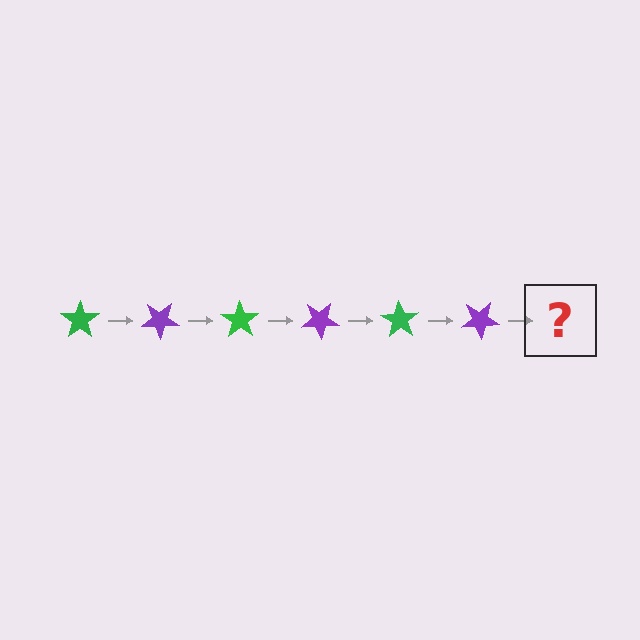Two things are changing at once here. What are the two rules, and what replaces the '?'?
The two rules are that it rotates 35 degrees each step and the color cycles through green and purple. The '?' should be a green star, rotated 210 degrees from the start.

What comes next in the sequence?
The next element should be a green star, rotated 210 degrees from the start.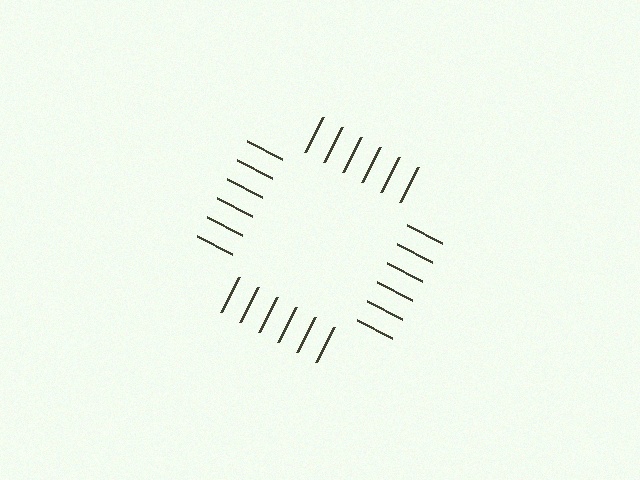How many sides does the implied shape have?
4 sides — the line-ends trace a square.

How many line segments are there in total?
24 — 6 along each of the 4 edges.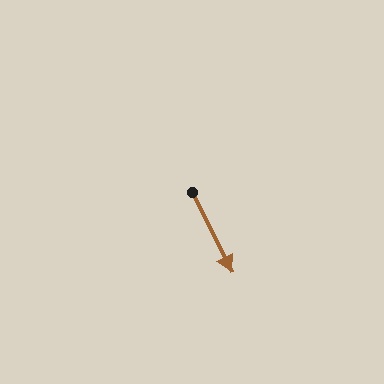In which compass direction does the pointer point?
Southeast.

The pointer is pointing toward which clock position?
Roughly 5 o'clock.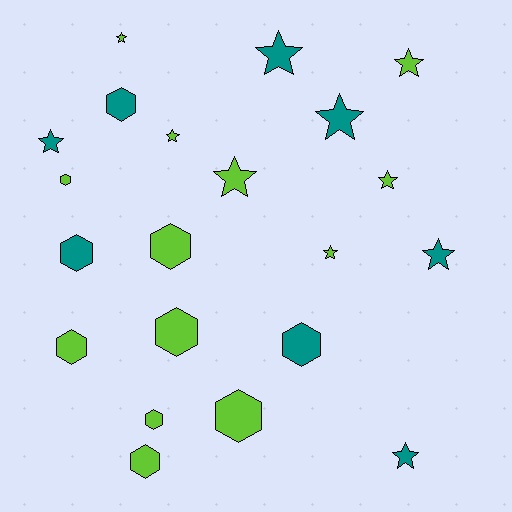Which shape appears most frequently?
Star, with 11 objects.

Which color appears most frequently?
Lime, with 13 objects.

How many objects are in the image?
There are 21 objects.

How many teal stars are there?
There are 5 teal stars.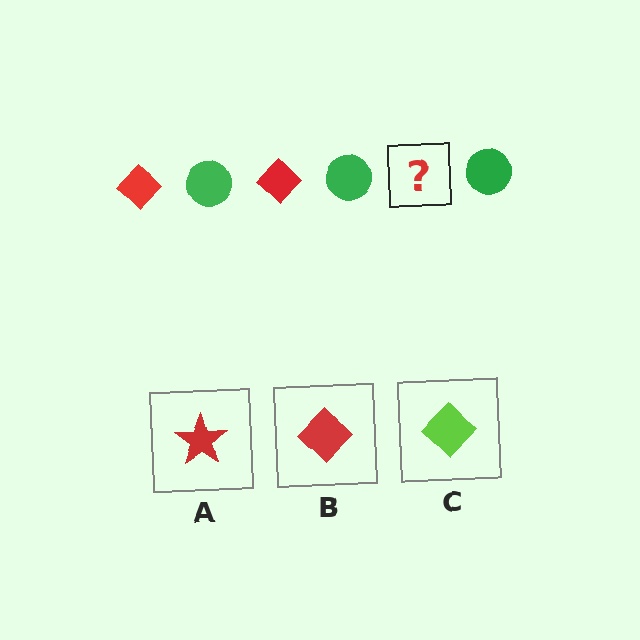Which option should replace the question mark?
Option B.